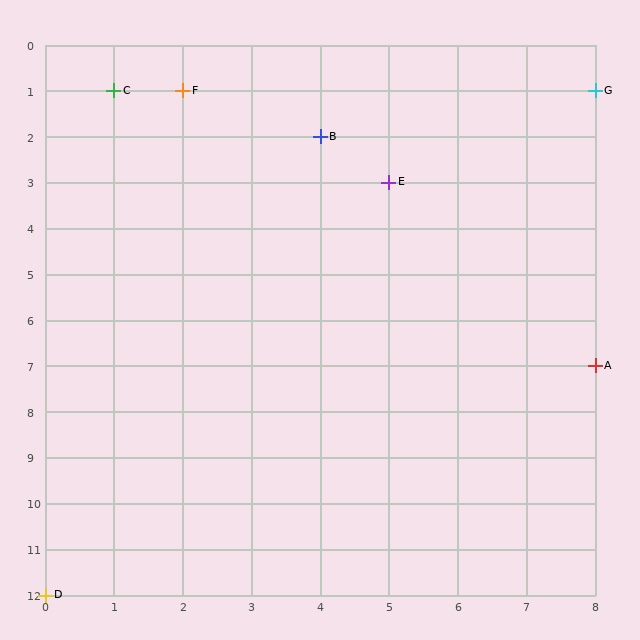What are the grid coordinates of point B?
Point B is at grid coordinates (4, 2).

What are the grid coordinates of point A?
Point A is at grid coordinates (8, 7).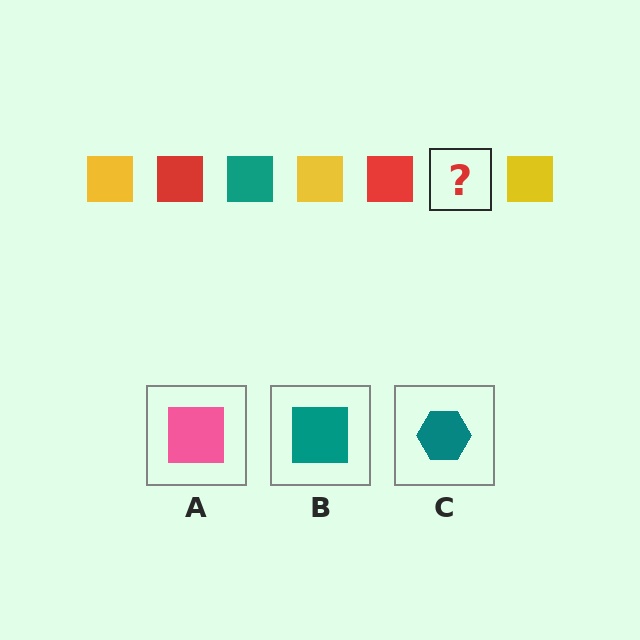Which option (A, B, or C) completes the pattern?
B.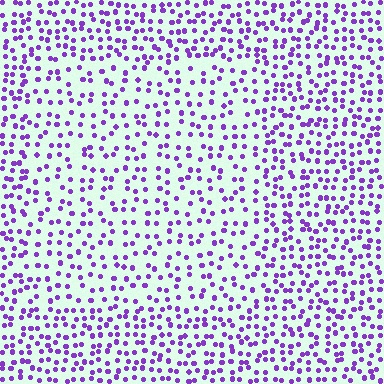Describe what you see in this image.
The image contains small purple elements arranged at two different densities. A rectangle-shaped region is visible where the elements are less densely packed than the surrounding area.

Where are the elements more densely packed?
The elements are more densely packed outside the rectangle boundary.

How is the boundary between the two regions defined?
The boundary is defined by a change in element density (approximately 1.6x ratio). All elements are the same color, size, and shape.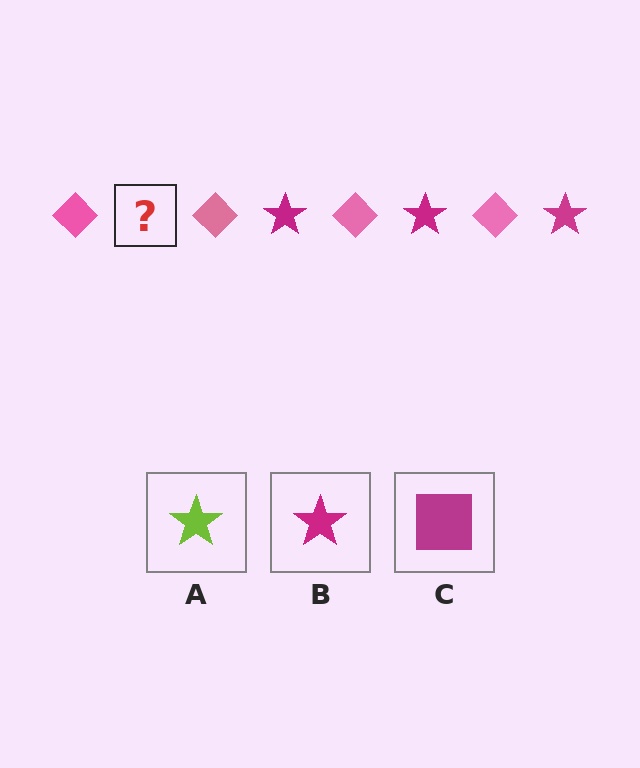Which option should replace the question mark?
Option B.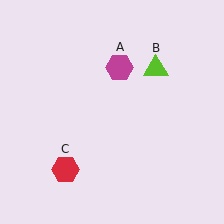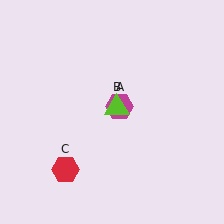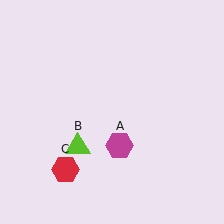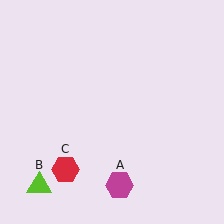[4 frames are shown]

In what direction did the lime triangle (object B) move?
The lime triangle (object B) moved down and to the left.